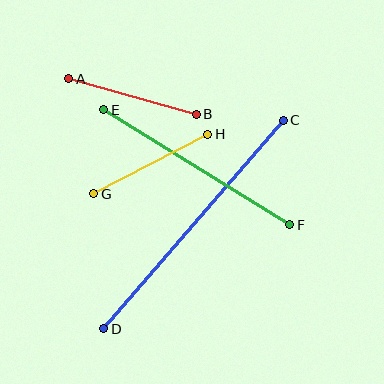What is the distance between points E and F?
The distance is approximately 218 pixels.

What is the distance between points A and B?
The distance is approximately 132 pixels.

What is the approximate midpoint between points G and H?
The midpoint is at approximately (151, 164) pixels.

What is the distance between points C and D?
The distance is approximately 275 pixels.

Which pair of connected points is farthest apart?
Points C and D are farthest apart.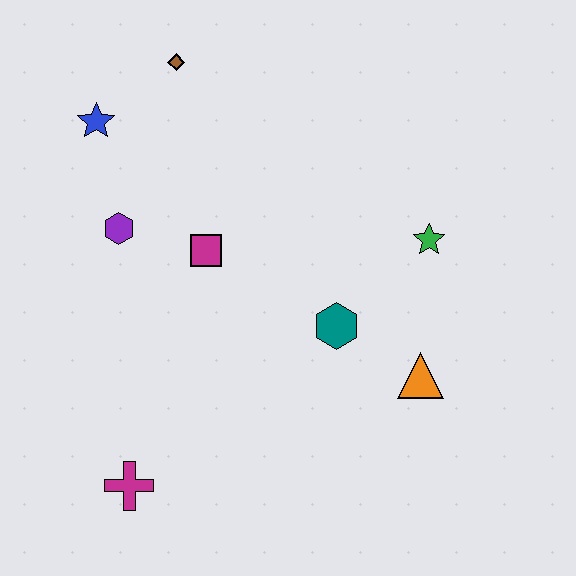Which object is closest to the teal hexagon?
The orange triangle is closest to the teal hexagon.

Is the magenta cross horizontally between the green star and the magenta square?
No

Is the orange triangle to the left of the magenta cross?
No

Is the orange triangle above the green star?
No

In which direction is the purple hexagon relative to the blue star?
The purple hexagon is below the blue star.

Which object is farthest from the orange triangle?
The blue star is farthest from the orange triangle.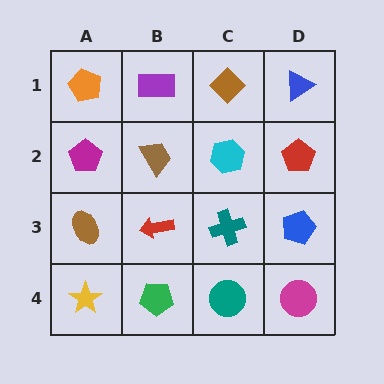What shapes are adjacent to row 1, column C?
A cyan hexagon (row 2, column C), a purple rectangle (row 1, column B), a blue triangle (row 1, column D).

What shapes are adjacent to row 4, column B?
A red arrow (row 3, column B), a yellow star (row 4, column A), a teal circle (row 4, column C).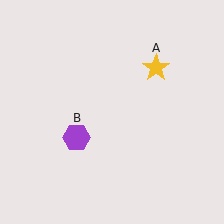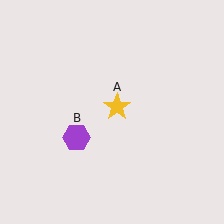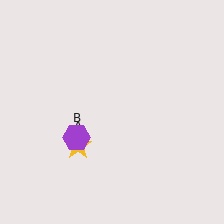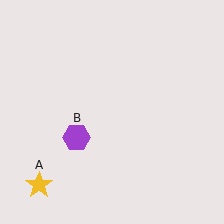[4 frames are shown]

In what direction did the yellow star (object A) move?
The yellow star (object A) moved down and to the left.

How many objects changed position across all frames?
1 object changed position: yellow star (object A).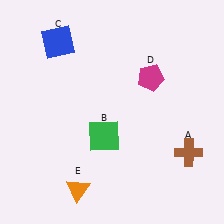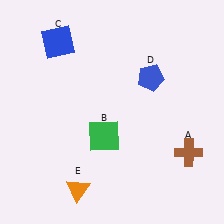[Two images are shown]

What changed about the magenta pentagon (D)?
In Image 1, D is magenta. In Image 2, it changed to blue.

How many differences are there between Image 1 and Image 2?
There is 1 difference between the two images.